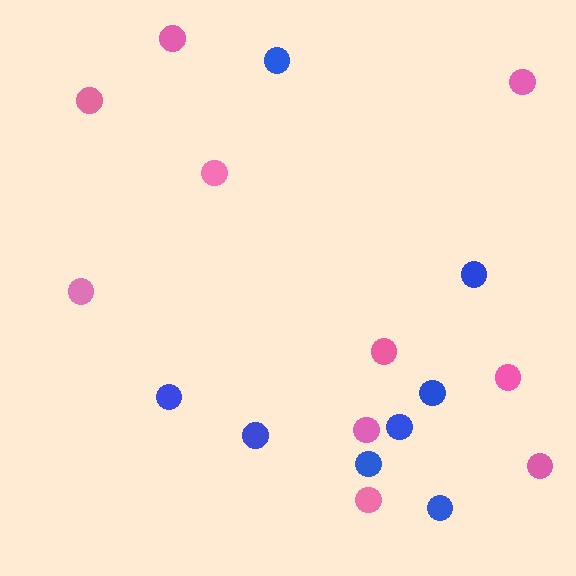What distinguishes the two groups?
There are 2 groups: one group of blue circles (8) and one group of pink circles (10).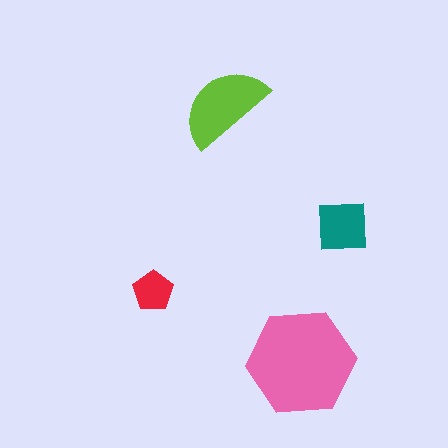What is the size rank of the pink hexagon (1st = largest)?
1st.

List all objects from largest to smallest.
The pink hexagon, the lime semicircle, the teal square, the red pentagon.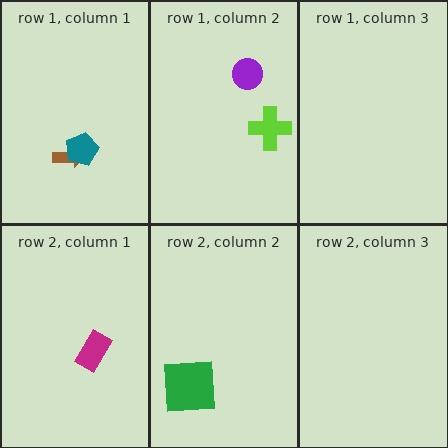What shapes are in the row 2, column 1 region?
The magenta rectangle.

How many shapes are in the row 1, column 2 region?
2.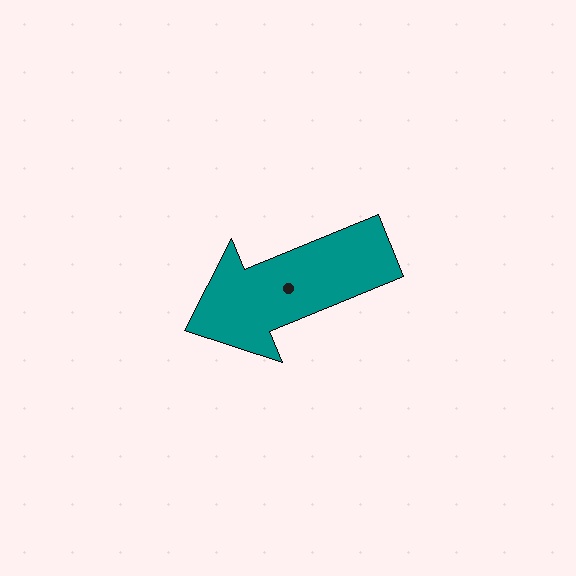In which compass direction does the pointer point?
West.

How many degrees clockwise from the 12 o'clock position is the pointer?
Approximately 248 degrees.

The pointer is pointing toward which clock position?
Roughly 8 o'clock.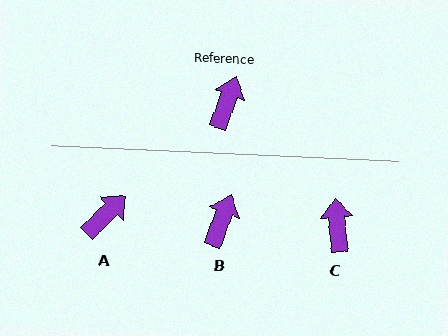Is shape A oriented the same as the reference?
No, it is off by about 26 degrees.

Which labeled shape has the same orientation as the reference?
B.